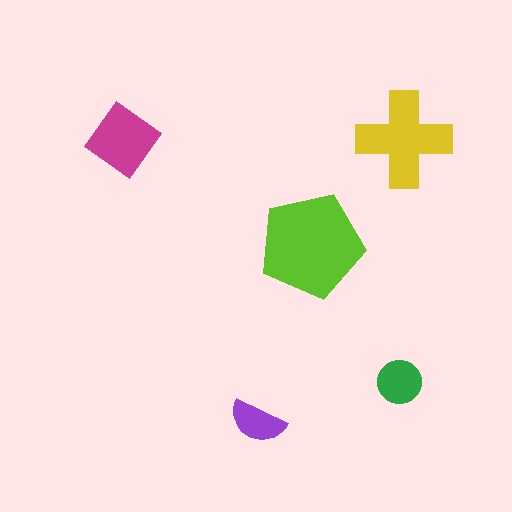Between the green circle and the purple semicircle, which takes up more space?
The green circle.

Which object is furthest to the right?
The yellow cross is rightmost.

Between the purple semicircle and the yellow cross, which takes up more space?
The yellow cross.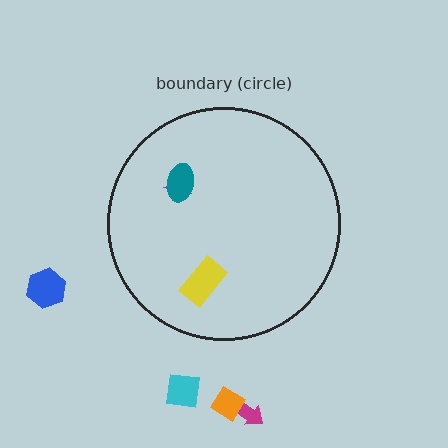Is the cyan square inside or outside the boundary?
Outside.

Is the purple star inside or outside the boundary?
Inside.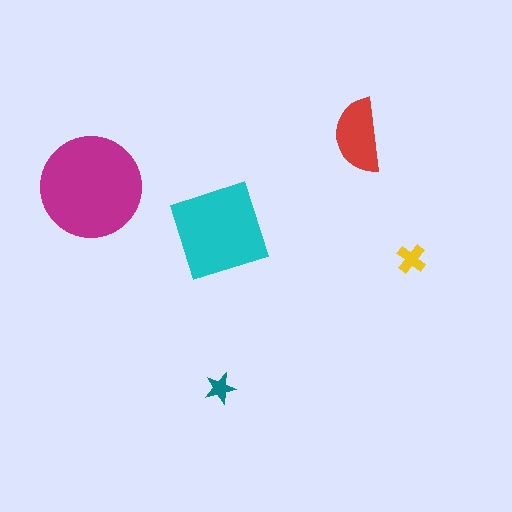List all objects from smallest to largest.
The teal star, the yellow cross, the red semicircle, the cyan diamond, the magenta circle.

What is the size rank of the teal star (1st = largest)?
5th.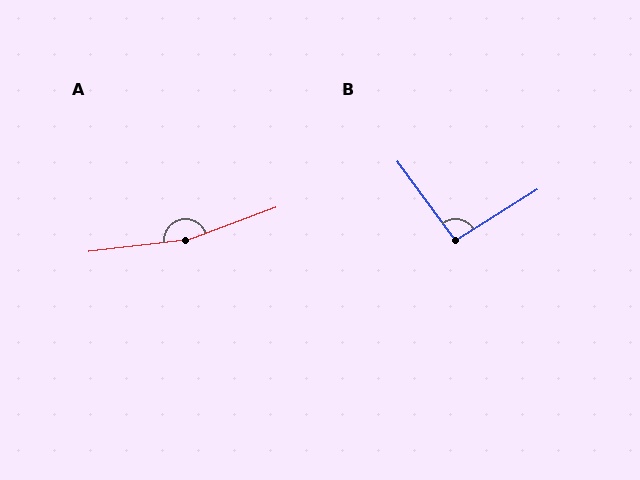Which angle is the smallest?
B, at approximately 94 degrees.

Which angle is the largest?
A, at approximately 167 degrees.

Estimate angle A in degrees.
Approximately 167 degrees.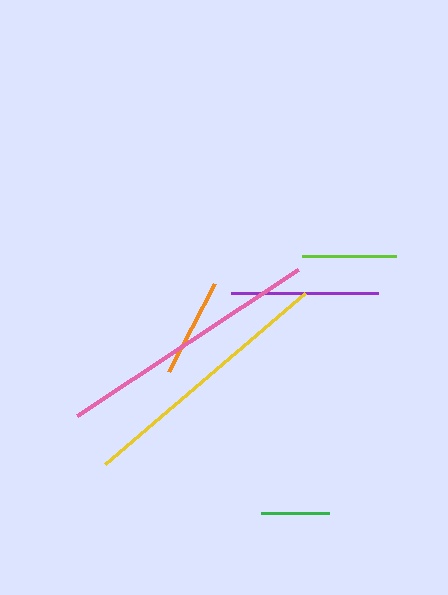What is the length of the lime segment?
The lime segment is approximately 93 pixels long.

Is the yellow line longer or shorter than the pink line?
The pink line is longer than the yellow line.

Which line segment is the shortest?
The green line is the shortest at approximately 68 pixels.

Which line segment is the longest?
The pink line is the longest at approximately 264 pixels.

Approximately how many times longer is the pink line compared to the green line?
The pink line is approximately 3.9 times the length of the green line.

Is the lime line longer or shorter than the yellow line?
The yellow line is longer than the lime line.